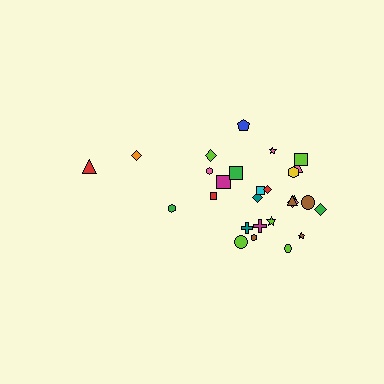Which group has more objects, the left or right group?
The right group.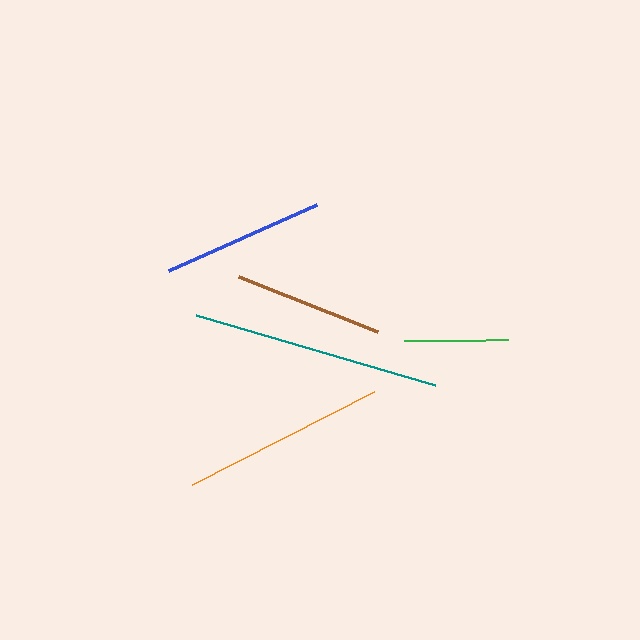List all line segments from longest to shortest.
From longest to shortest: teal, orange, blue, brown, green.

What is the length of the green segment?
The green segment is approximately 104 pixels long.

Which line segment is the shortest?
The green line is the shortest at approximately 104 pixels.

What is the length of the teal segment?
The teal segment is approximately 248 pixels long.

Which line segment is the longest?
The teal line is the longest at approximately 248 pixels.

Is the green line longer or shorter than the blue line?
The blue line is longer than the green line.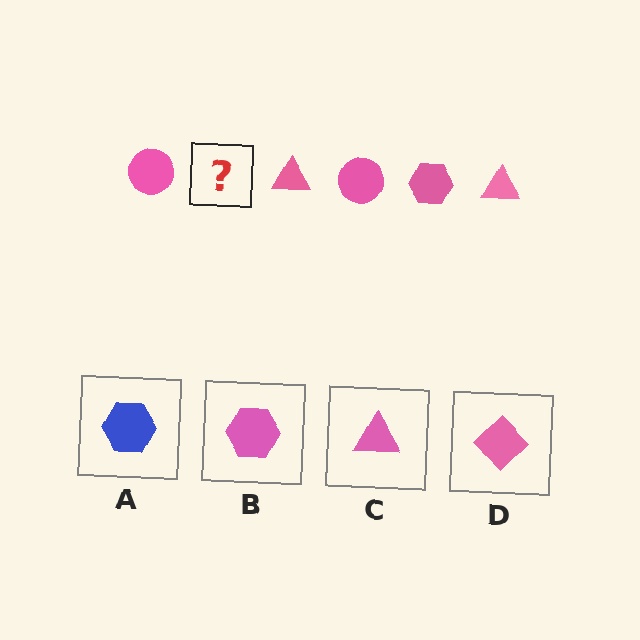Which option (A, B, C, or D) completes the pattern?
B.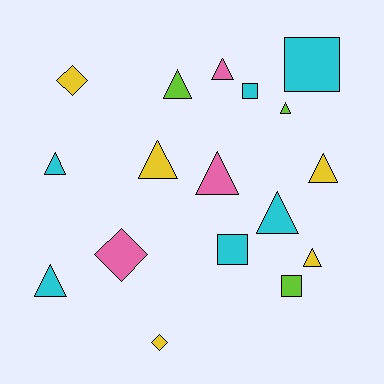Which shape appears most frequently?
Triangle, with 10 objects.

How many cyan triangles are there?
There are 3 cyan triangles.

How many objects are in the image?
There are 17 objects.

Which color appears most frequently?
Cyan, with 6 objects.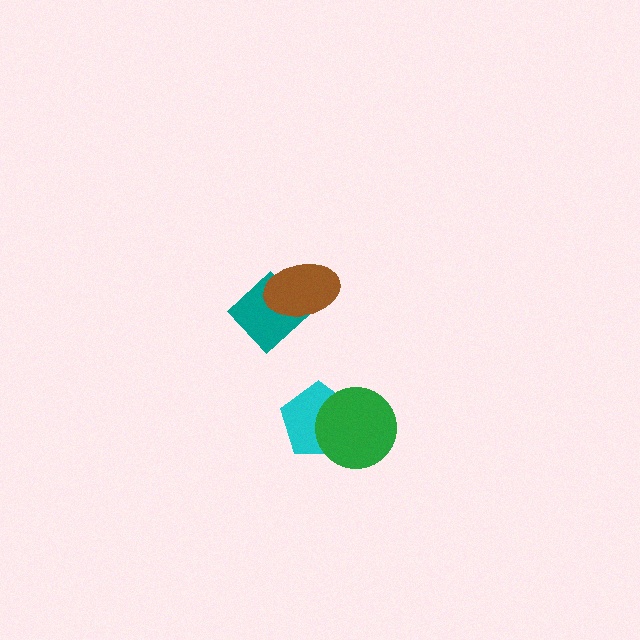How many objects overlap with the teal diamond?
1 object overlaps with the teal diamond.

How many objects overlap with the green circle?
1 object overlaps with the green circle.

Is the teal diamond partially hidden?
Yes, it is partially covered by another shape.